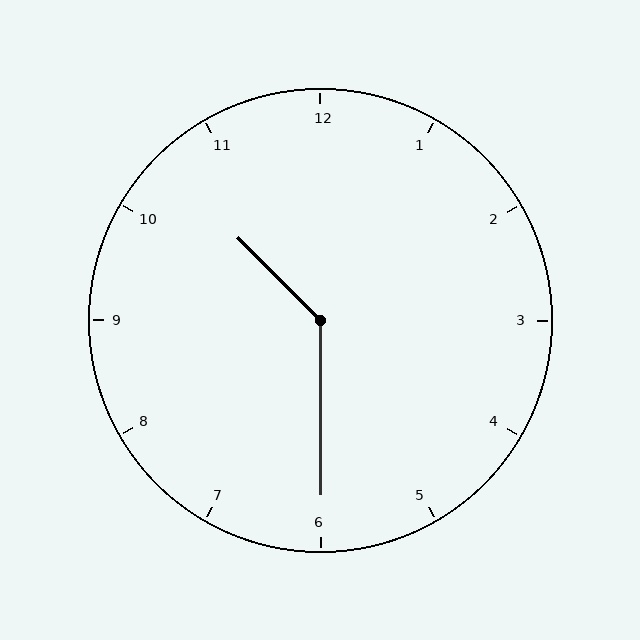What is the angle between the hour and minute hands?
Approximately 135 degrees.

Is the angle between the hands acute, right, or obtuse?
It is obtuse.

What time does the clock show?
10:30.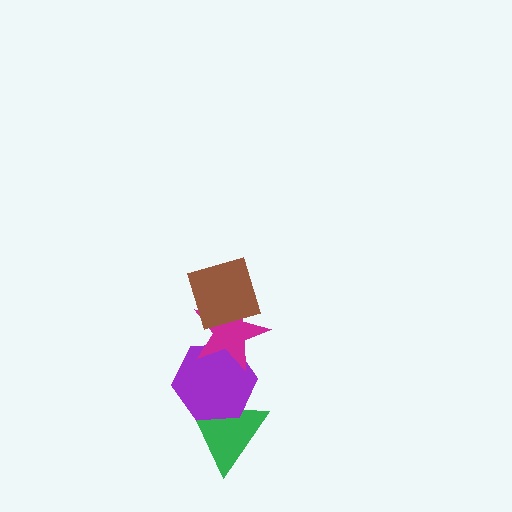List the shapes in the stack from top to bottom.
From top to bottom: the brown diamond, the magenta star, the purple hexagon, the green triangle.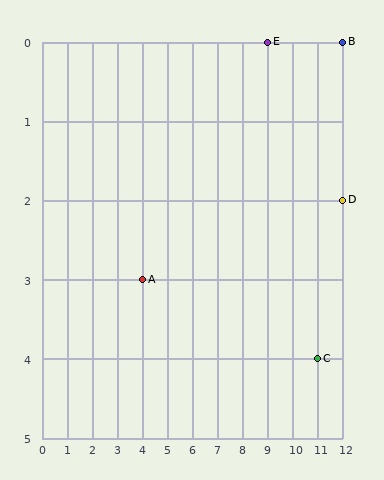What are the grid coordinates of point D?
Point D is at grid coordinates (12, 2).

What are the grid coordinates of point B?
Point B is at grid coordinates (12, 0).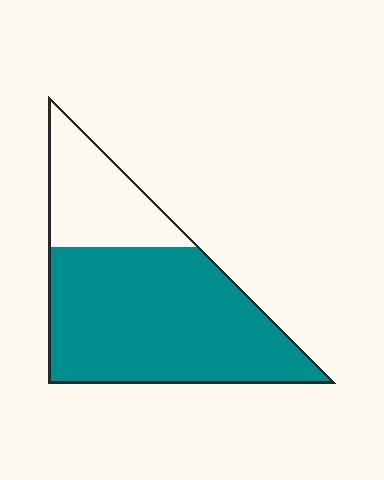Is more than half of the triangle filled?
Yes.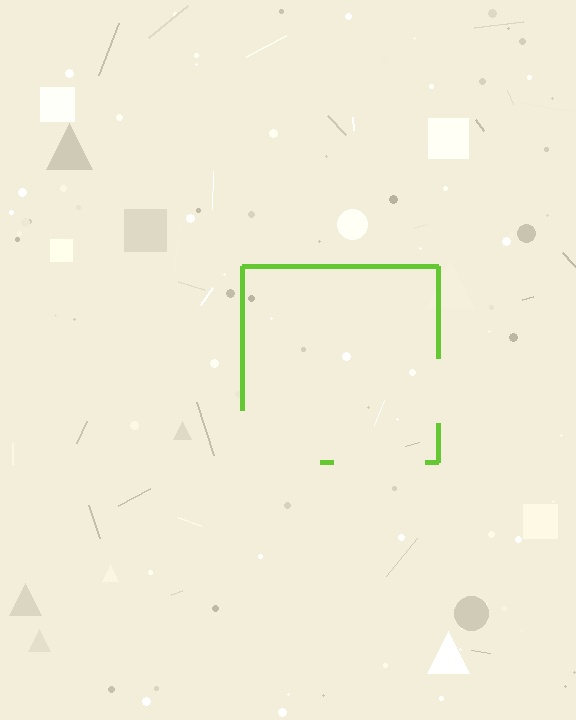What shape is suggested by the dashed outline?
The dashed outline suggests a square.